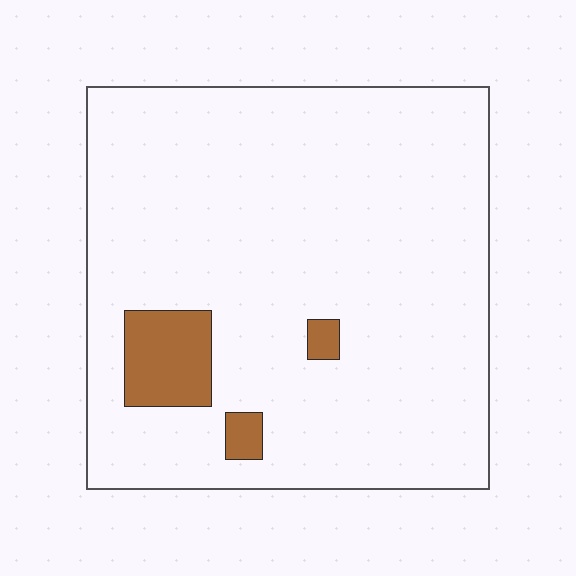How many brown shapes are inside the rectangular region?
3.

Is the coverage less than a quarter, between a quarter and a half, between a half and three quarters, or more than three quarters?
Less than a quarter.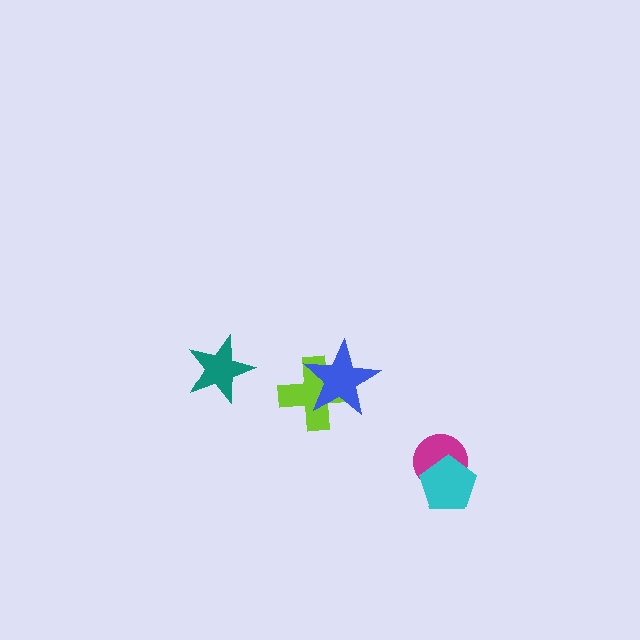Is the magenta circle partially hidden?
Yes, it is partially covered by another shape.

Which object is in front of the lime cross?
The blue star is in front of the lime cross.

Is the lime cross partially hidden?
Yes, it is partially covered by another shape.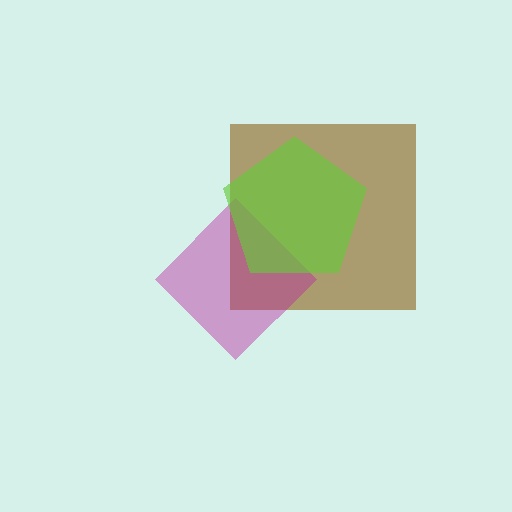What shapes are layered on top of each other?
The layered shapes are: a brown square, a magenta diamond, a lime pentagon.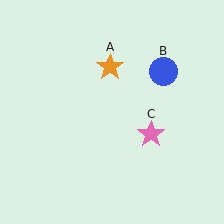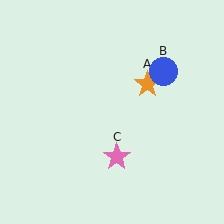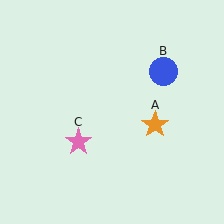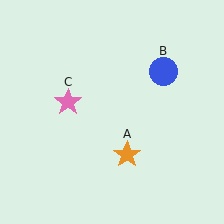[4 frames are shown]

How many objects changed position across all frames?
2 objects changed position: orange star (object A), pink star (object C).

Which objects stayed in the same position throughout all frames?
Blue circle (object B) remained stationary.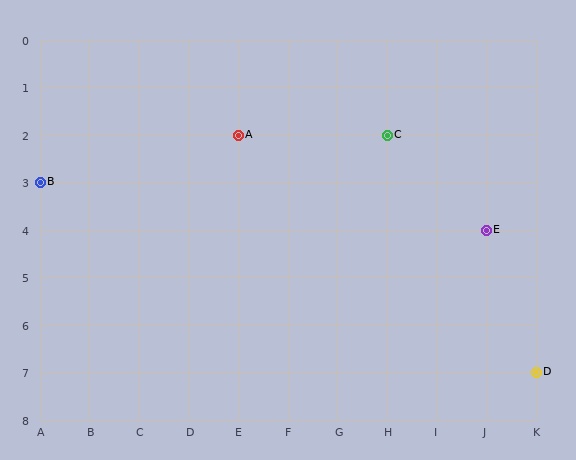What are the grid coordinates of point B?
Point B is at grid coordinates (A, 3).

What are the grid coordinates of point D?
Point D is at grid coordinates (K, 7).